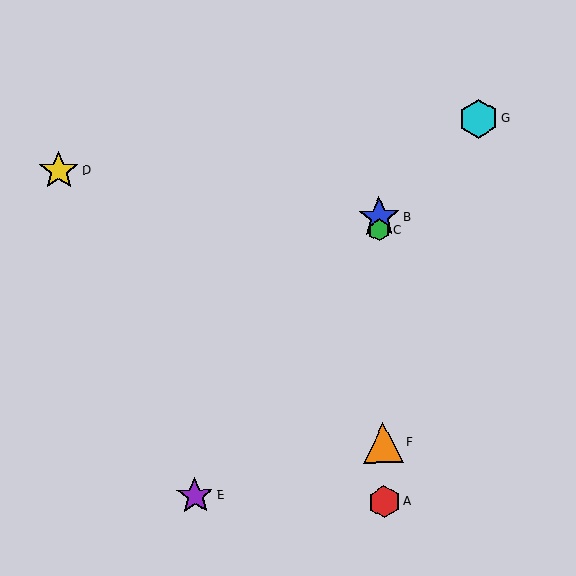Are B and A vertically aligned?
Yes, both are at x≈379.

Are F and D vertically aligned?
No, F is at x≈383 and D is at x≈59.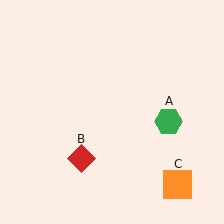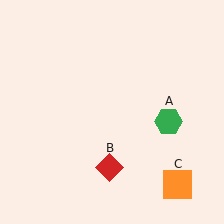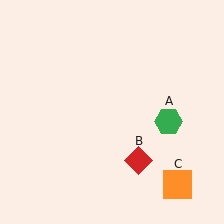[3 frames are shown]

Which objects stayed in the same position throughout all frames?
Green hexagon (object A) and orange square (object C) remained stationary.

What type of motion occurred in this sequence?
The red diamond (object B) rotated counterclockwise around the center of the scene.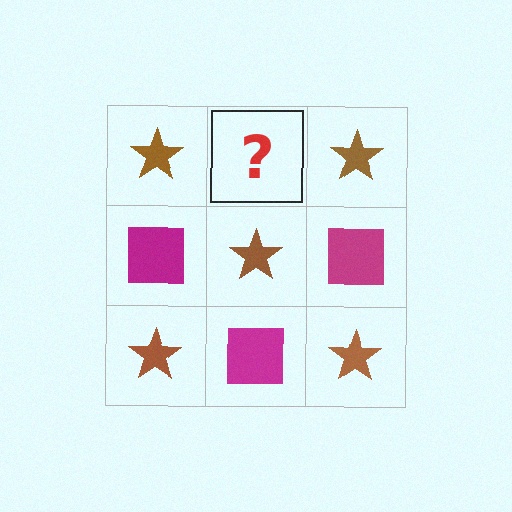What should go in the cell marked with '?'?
The missing cell should contain a magenta square.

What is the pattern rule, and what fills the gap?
The rule is that it alternates brown star and magenta square in a checkerboard pattern. The gap should be filled with a magenta square.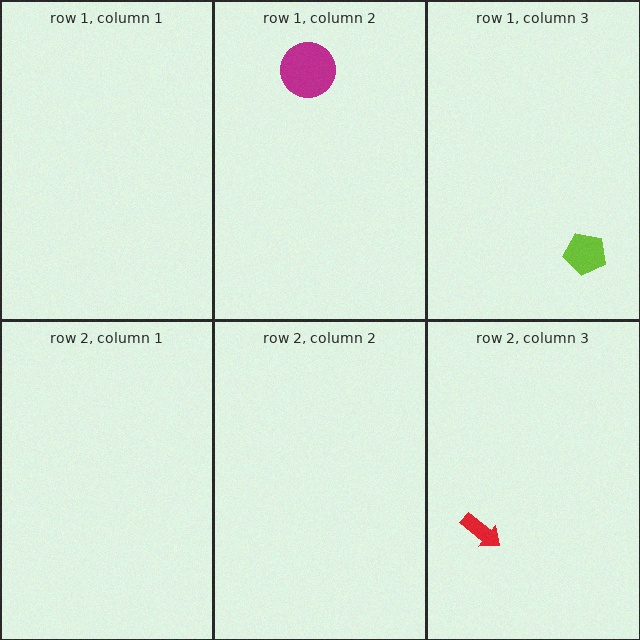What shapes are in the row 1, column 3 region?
The lime pentagon.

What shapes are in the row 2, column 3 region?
The red arrow.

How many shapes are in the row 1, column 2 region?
1.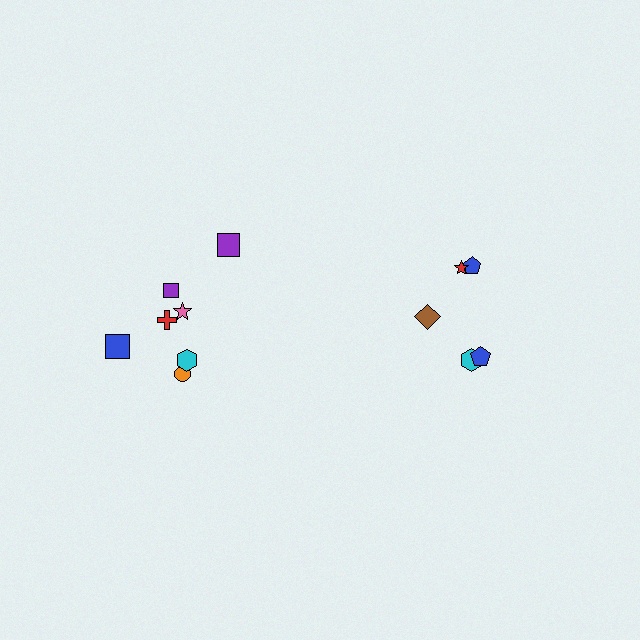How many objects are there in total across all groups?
There are 12 objects.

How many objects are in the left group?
There are 7 objects.